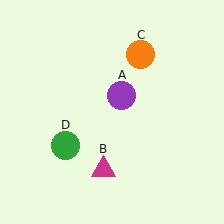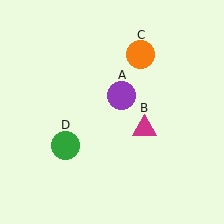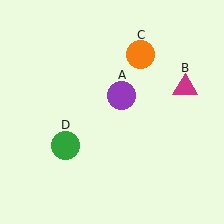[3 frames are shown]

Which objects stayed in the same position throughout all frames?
Purple circle (object A) and orange circle (object C) and green circle (object D) remained stationary.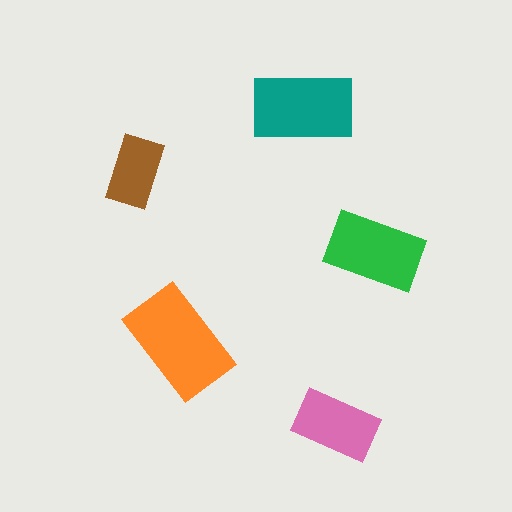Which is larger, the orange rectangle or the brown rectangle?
The orange one.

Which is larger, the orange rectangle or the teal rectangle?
The orange one.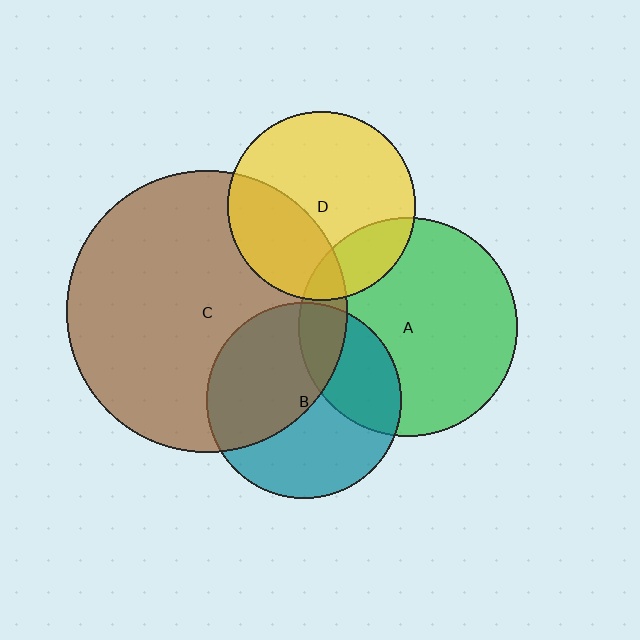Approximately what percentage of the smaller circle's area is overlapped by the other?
Approximately 35%.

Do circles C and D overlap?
Yes.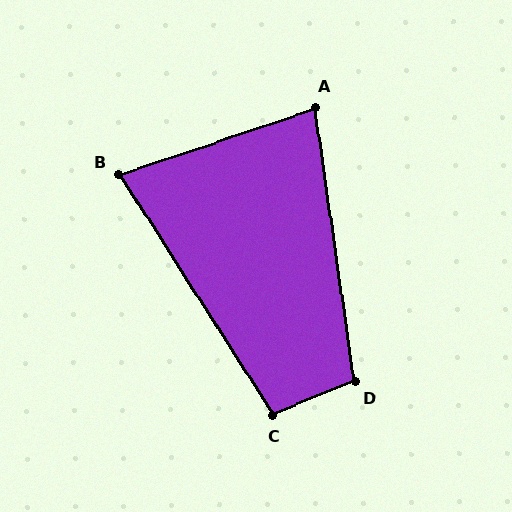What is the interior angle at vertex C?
Approximately 100 degrees (obtuse).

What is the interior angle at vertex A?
Approximately 80 degrees (acute).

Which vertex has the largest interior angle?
D, at approximately 104 degrees.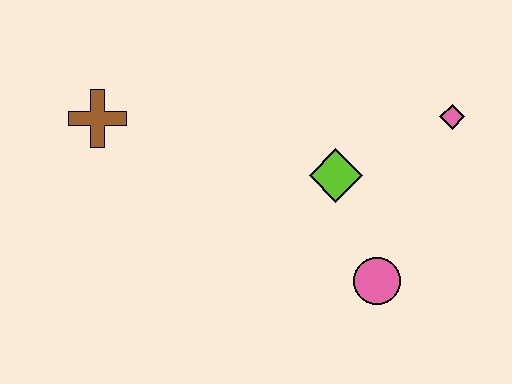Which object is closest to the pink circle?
The lime diamond is closest to the pink circle.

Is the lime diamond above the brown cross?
No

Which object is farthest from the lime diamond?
The brown cross is farthest from the lime diamond.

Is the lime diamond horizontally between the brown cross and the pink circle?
Yes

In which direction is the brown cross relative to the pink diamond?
The brown cross is to the left of the pink diamond.